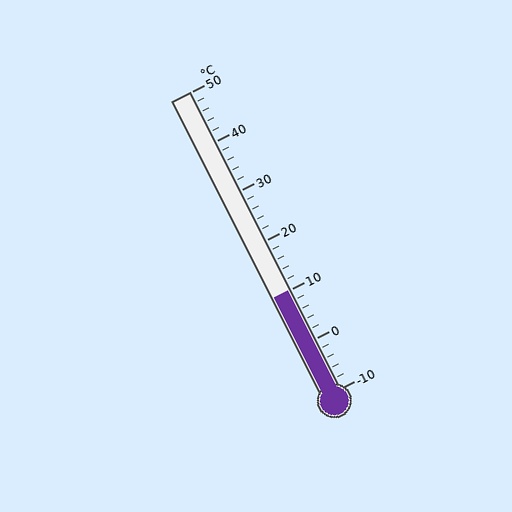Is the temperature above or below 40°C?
The temperature is below 40°C.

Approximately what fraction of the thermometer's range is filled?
The thermometer is filled to approximately 35% of its range.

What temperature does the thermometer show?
The thermometer shows approximately 10°C.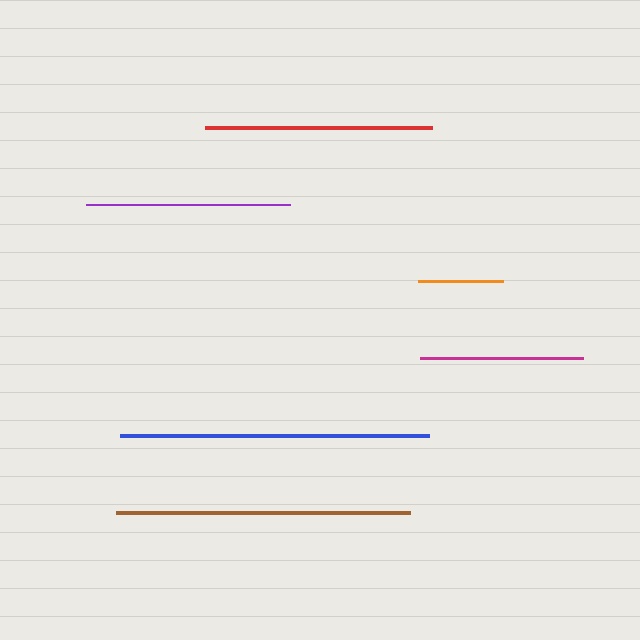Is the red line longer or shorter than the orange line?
The red line is longer than the orange line.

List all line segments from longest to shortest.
From longest to shortest: blue, brown, red, purple, magenta, orange.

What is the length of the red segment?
The red segment is approximately 228 pixels long.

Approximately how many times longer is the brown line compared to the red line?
The brown line is approximately 1.3 times the length of the red line.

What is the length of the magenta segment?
The magenta segment is approximately 163 pixels long.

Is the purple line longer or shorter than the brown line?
The brown line is longer than the purple line.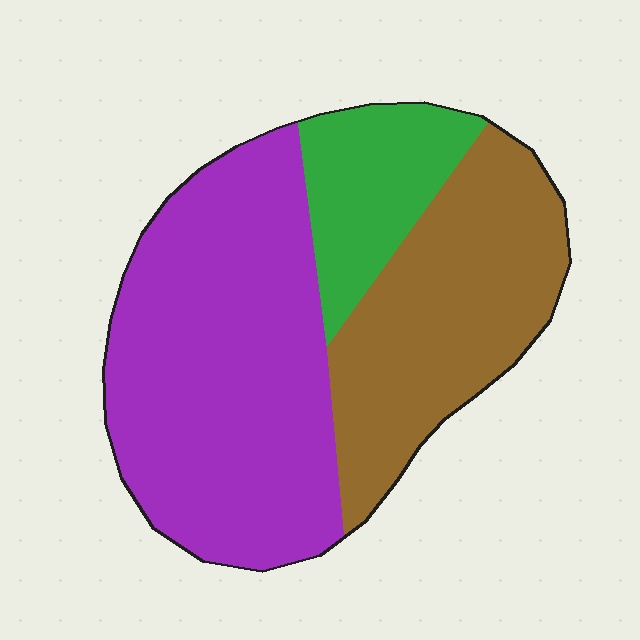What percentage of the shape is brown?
Brown takes up about one third (1/3) of the shape.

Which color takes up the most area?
Purple, at roughly 50%.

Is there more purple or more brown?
Purple.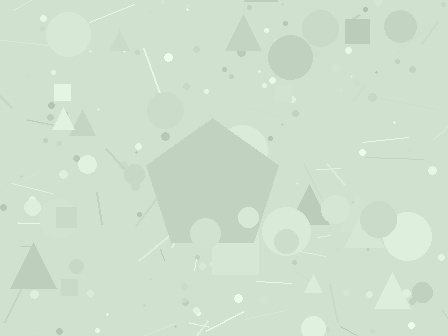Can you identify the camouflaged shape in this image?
The camouflaged shape is a pentagon.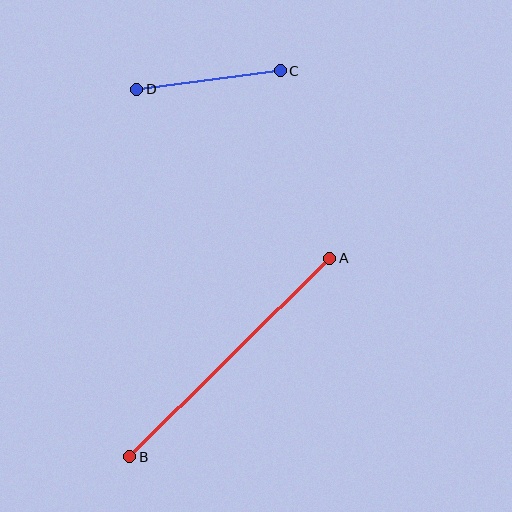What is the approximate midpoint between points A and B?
The midpoint is at approximately (230, 358) pixels.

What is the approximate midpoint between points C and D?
The midpoint is at approximately (208, 80) pixels.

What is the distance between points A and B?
The distance is approximately 282 pixels.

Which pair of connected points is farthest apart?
Points A and B are farthest apart.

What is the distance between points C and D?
The distance is approximately 145 pixels.